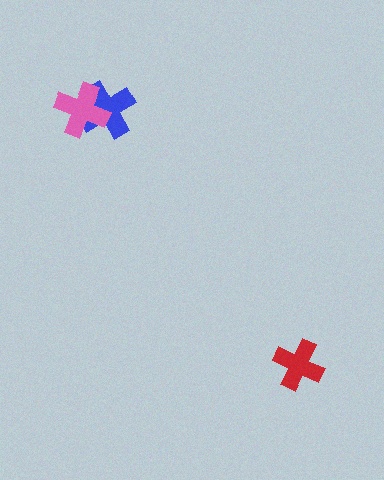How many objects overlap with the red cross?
0 objects overlap with the red cross.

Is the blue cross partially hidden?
Yes, it is partially covered by another shape.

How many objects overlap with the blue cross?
1 object overlaps with the blue cross.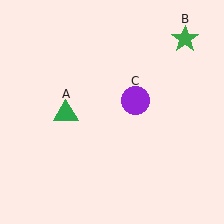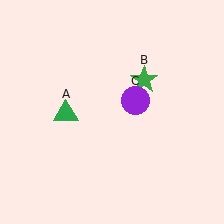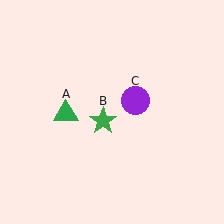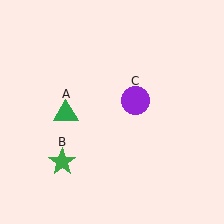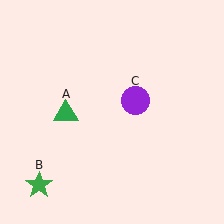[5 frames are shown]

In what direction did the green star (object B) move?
The green star (object B) moved down and to the left.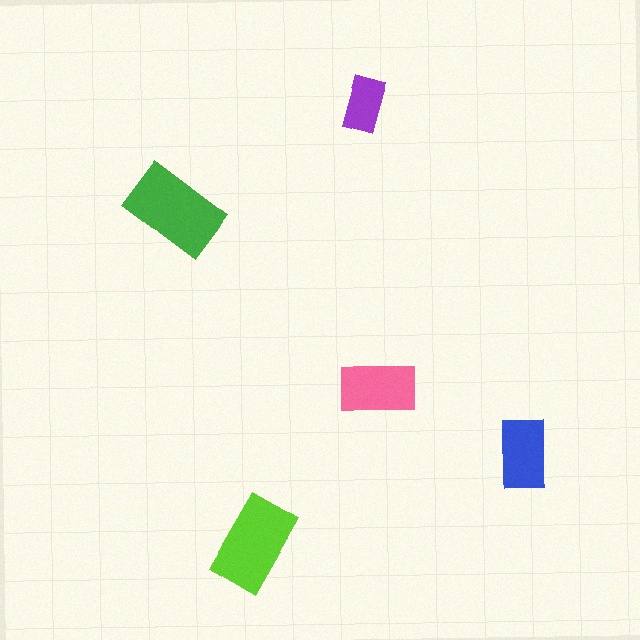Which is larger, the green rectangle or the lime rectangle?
The green one.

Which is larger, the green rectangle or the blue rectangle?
The green one.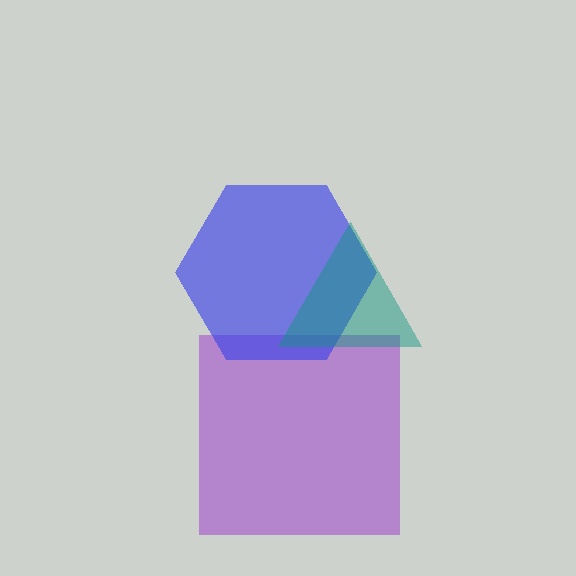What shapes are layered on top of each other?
The layered shapes are: a purple square, a blue hexagon, a teal triangle.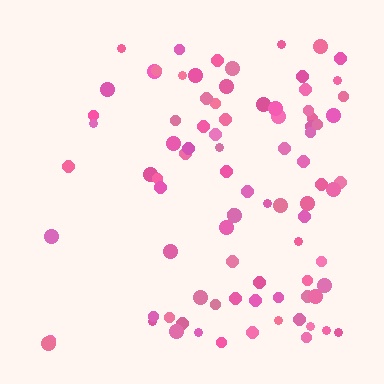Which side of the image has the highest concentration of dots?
The right.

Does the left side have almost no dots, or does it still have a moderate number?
Still a moderate number, just noticeably fewer than the right.